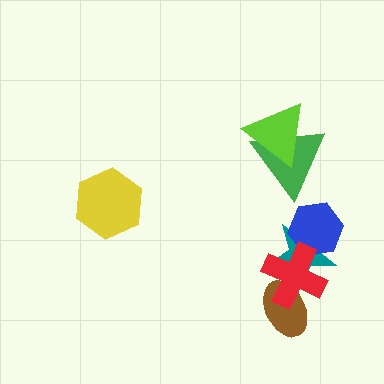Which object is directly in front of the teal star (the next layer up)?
The brown ellipse is directly in front of the teal star.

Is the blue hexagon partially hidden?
Yes, it is partially covered by another shape.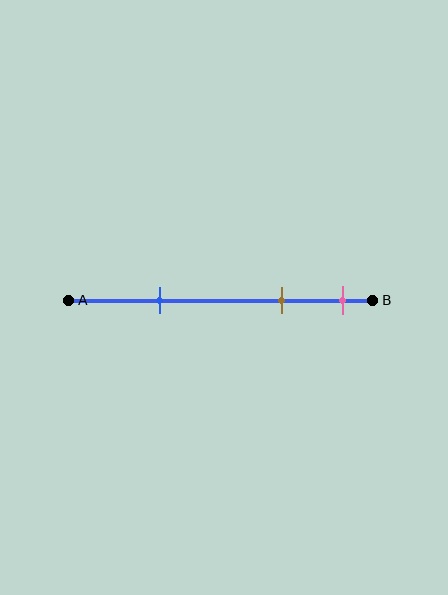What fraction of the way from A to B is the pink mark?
The pink mark is approximately 90% (0.9) of the way from A to B.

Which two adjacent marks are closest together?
The brown and pink marks are the closest adjacent pair.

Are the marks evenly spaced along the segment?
No, the marks are not evenly spaced.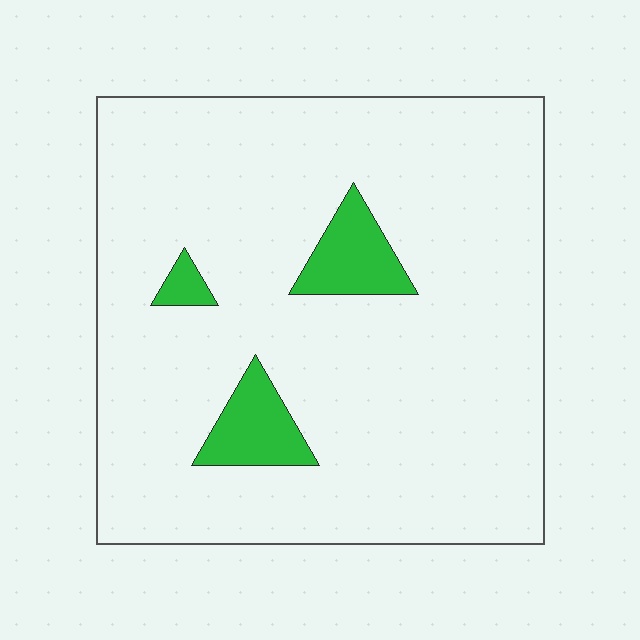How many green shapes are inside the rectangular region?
3.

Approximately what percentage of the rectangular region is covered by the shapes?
Approximately 10%.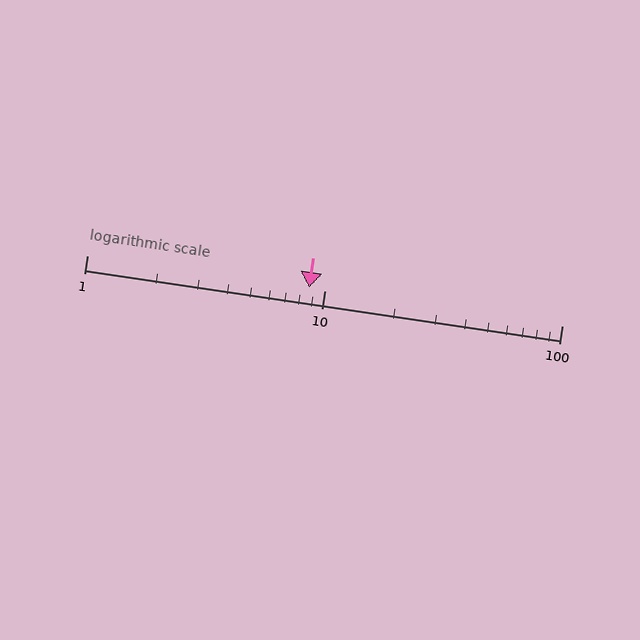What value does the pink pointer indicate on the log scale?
The pointer indicates approximately 8.6.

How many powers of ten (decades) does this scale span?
The scale spans 2 decades, from 1 to 100.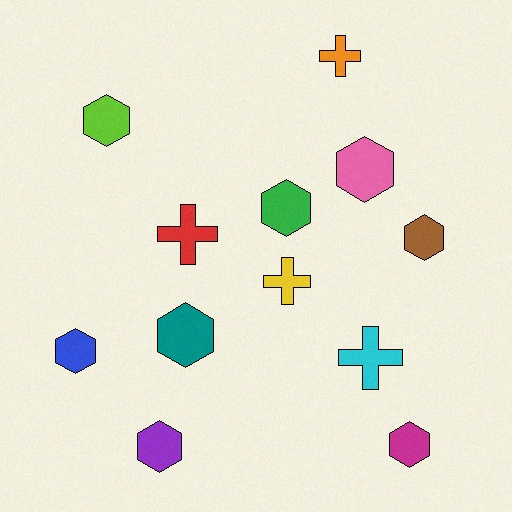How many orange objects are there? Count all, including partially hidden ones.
There is 1 orange object.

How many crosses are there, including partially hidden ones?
There are 4 crosses.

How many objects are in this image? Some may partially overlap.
There are 12 objects.